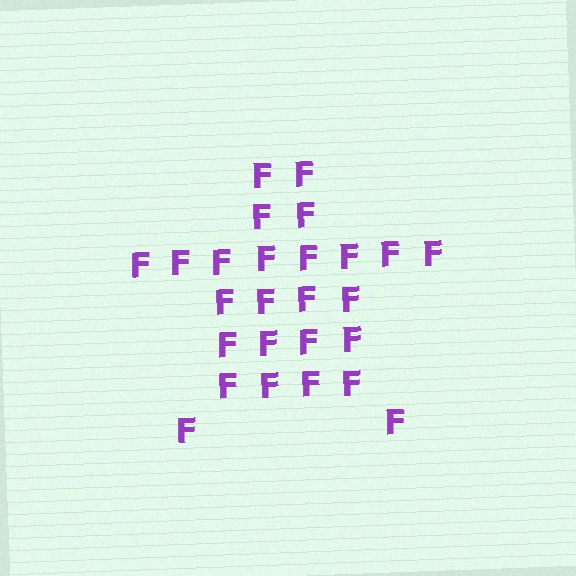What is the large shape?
The large shape is a star.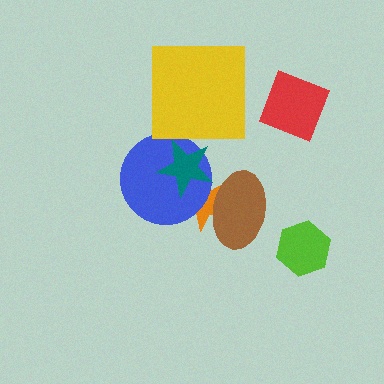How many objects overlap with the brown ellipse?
1 object overlaps with the brown ellipse.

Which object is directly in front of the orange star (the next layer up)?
The blue circle is directly in front of the orange star.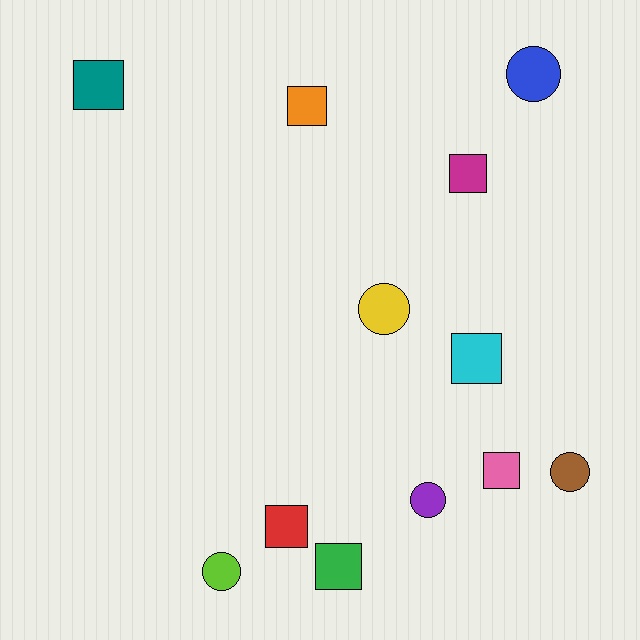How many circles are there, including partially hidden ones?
There are 5 circles.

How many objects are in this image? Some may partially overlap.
There are 12 objects.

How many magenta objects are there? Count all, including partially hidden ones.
There is 1 magenta object.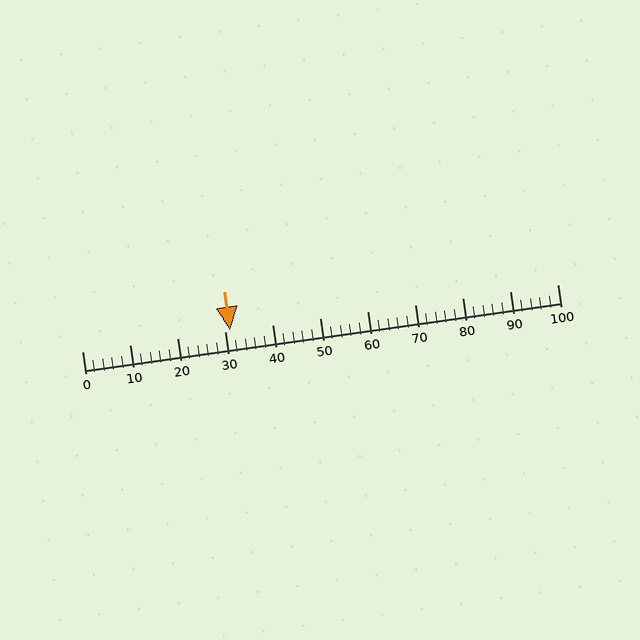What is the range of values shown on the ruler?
The ruler shows values from 0 to 100.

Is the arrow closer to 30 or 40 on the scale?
The arrow is closer to 30.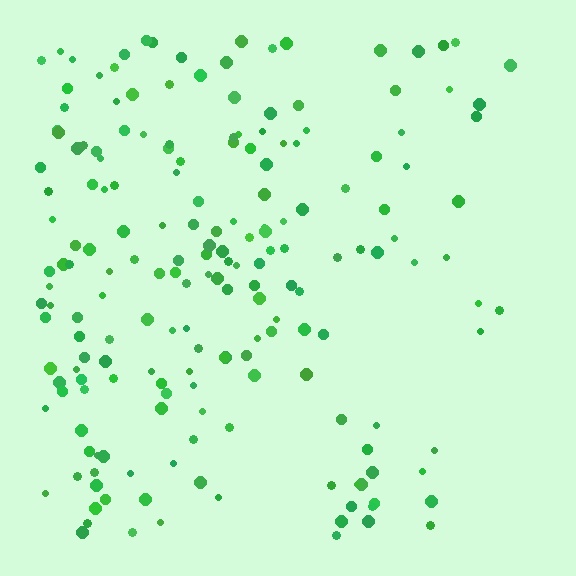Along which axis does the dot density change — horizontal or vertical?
Horizontal.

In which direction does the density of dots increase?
From right to left, with the left side densest.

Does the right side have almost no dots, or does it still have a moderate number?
Still a moderate number, just noticeably fewer than the left.